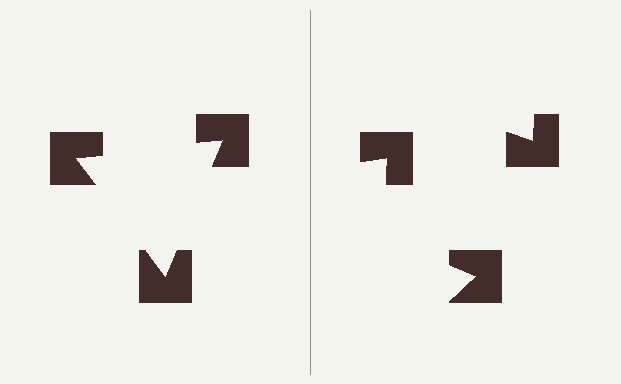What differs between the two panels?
The notched squares are positioned identically on both sides; only the wedge orientations differ. On the left they align to a triangle; on the right they are misaligned.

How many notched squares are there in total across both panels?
6 — 3 on each side.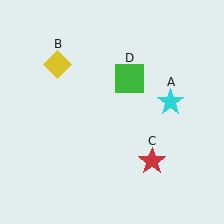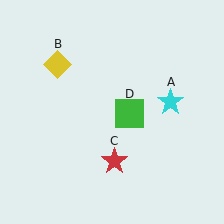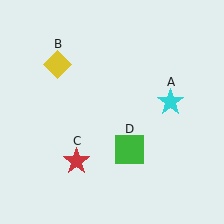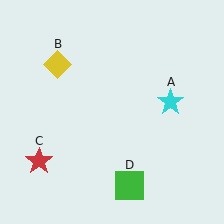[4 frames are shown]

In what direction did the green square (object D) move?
The green square (object D) moved down.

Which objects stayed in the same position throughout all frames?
Cyan star (object A) and yellow diamond (object B) remained stationary.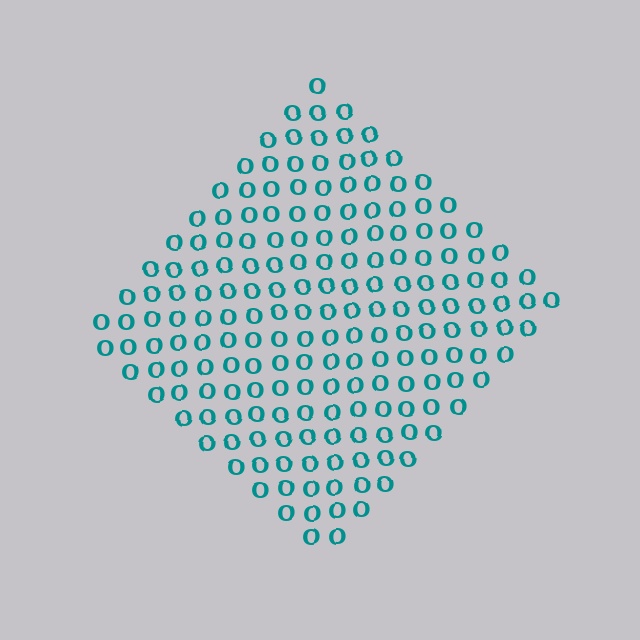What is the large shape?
The large shape is a diamond.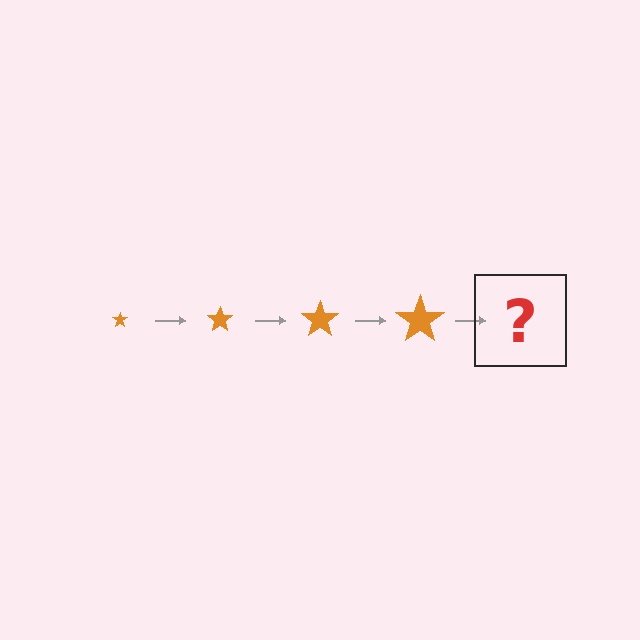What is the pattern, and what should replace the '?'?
The pattern is that the star gets progressively larger each step. The '?' should be an orange star, larger than the previous one.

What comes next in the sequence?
The next element should be an orange star, larger than the previous one.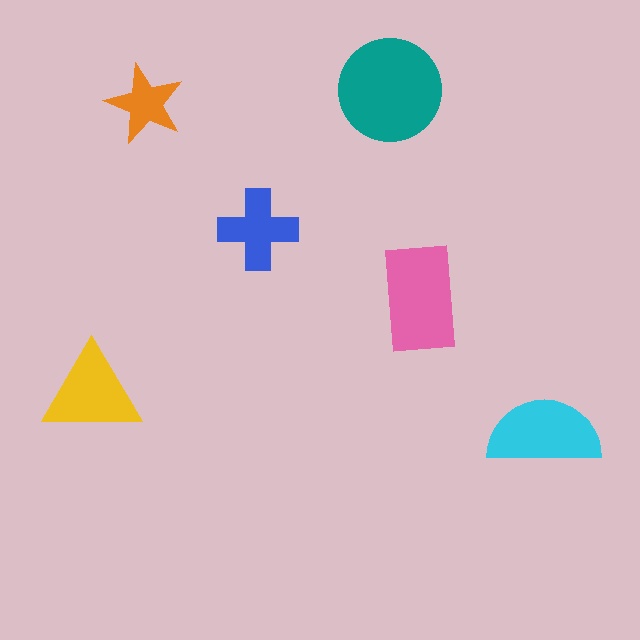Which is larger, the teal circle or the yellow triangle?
The teal circle.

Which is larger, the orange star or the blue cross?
The blue cross.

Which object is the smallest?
The orange star.